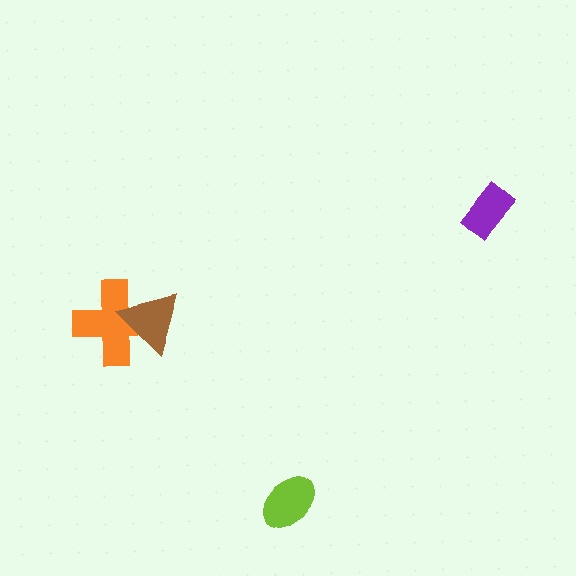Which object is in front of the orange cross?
The brown triangle is in front of the orange cross.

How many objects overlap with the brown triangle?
1 object overlaps with the brown triangle.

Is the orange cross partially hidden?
Yes, it is partially covered by another shape.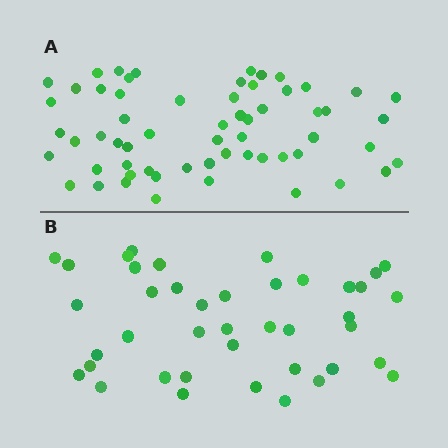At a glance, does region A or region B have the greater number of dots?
Region A (the top region) has more dots.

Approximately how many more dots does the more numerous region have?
Region A has approximately 20 more dots than region B.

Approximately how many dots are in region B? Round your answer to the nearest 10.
About 40 dots. (The exact count is 41, which rounds to 40.)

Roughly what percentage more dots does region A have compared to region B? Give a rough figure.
About 45% more.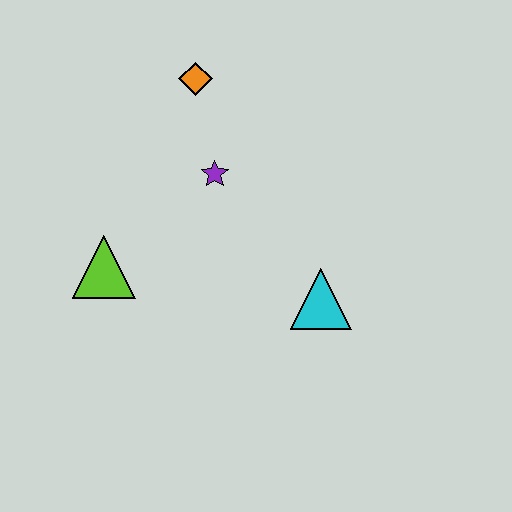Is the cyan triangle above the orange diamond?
No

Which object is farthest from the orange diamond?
The cyan triangle is farthest from the orange diamond.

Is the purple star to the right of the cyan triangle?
No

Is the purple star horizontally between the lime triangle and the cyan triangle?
Yes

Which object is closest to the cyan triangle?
The purple star is closest to the cyan triangle.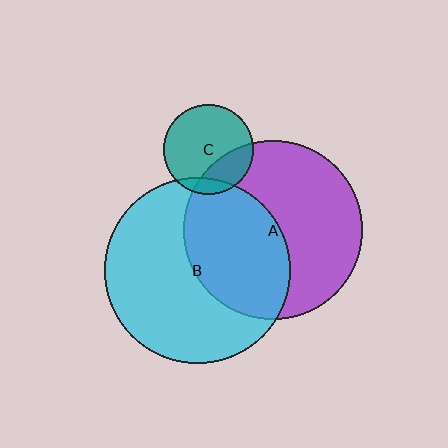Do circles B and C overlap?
Yes.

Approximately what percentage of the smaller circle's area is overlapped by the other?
Approximately 10%.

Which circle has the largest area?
Circle B (cyan).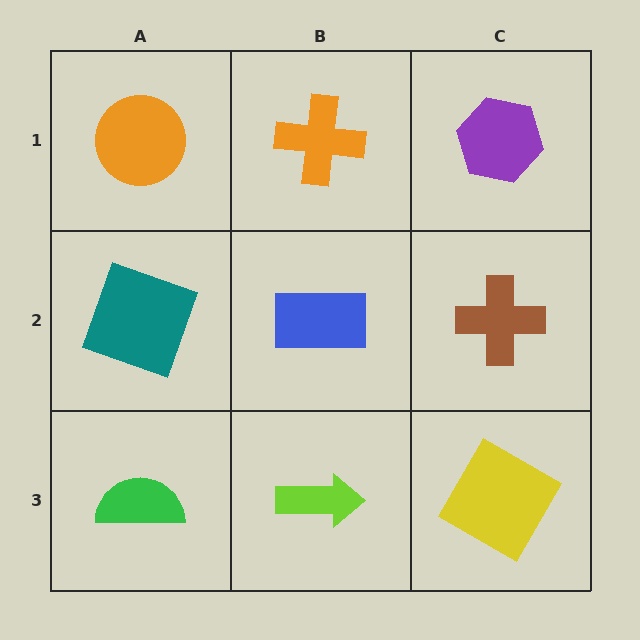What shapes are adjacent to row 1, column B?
A blue rectangle (row 2, column B), an orange circle (row 1, column A), a purple hexagon (row 1, column C).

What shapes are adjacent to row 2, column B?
An orange cross (row 1, column B), a lime arrow (row 3, column B), a teal square (row 2, column A), a brown cross (row 2, column C).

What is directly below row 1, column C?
A brown cross.